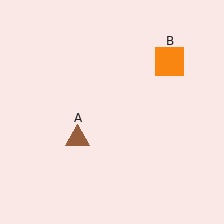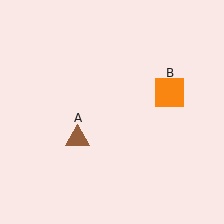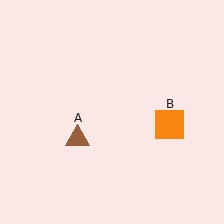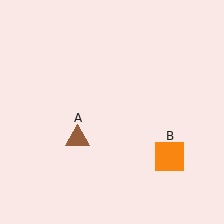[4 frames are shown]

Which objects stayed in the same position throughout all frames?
Brown triangle (object A) remained stationary.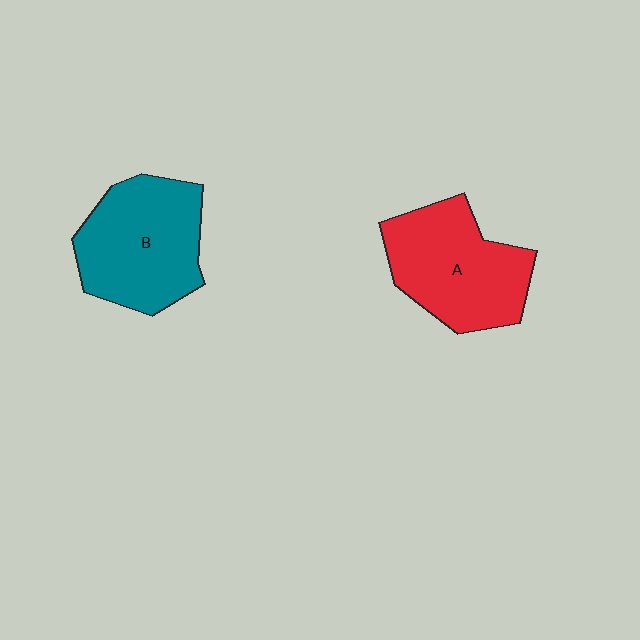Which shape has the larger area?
Shape B (teal).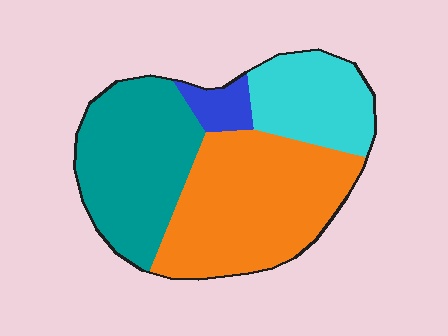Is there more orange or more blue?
Orange.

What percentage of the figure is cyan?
Cyan covers 20% of the figure.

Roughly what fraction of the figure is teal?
Teal covers 33% of the figure.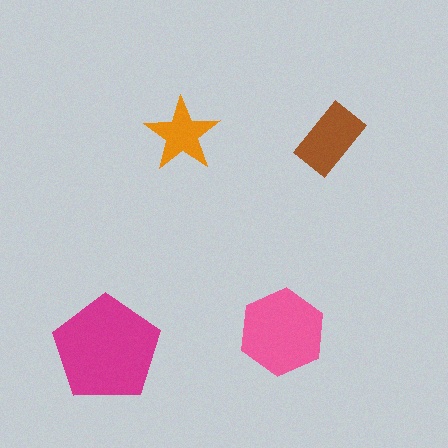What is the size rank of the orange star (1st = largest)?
4th.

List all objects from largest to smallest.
The magenta pentagon, the pink hexagon, the brown rectangle, the orange star.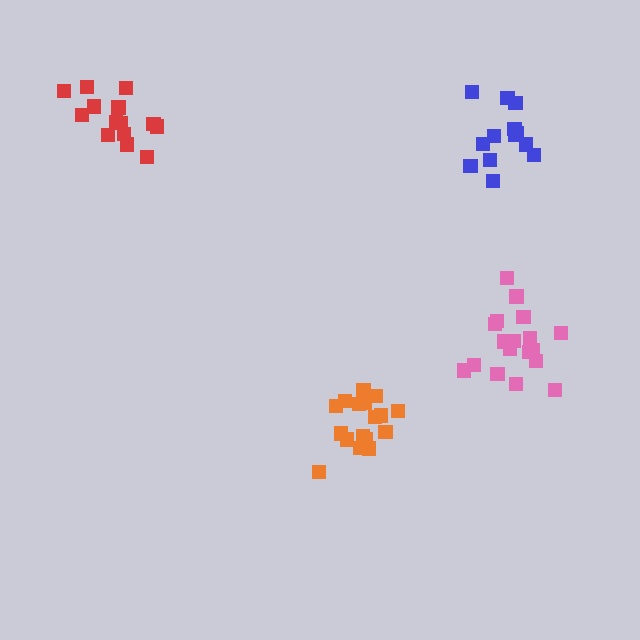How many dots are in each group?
Group 1: 18 dots, Group 2: 14 dots, Group 3: 13 dots, Group 4: 17 dots (62 total).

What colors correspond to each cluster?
The clusters are colored: pink, red, blue, orange.